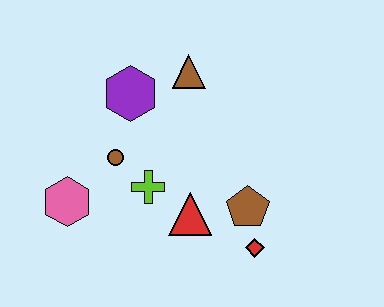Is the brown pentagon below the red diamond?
No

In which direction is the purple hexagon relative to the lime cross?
The purple hexagon is above the lime cross.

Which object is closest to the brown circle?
The lime cross is closest to the brown circle.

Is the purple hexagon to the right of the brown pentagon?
No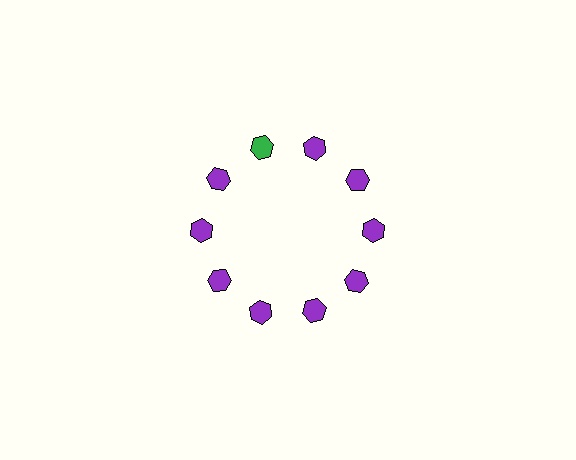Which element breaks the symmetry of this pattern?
The green hexagon at roughly the 11 o'clock position breaks the symmetry. All other shapes are purple hexagons.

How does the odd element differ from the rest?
It has a different color: green instead of purple.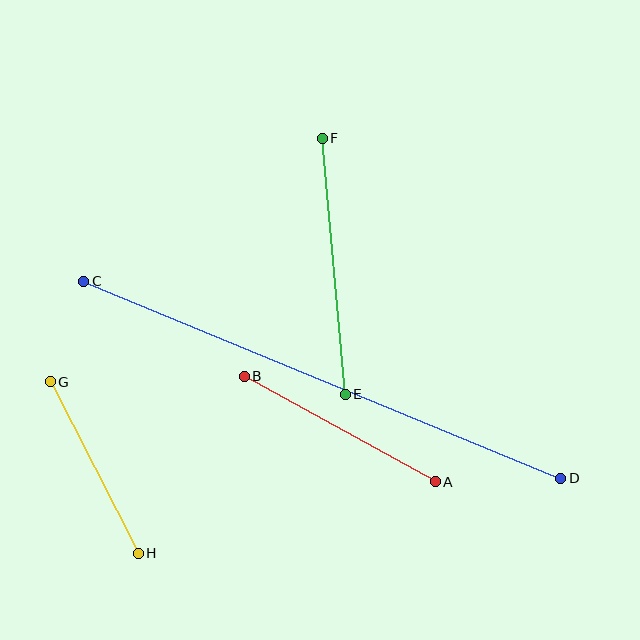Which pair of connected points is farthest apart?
Points C and D are farthest apart.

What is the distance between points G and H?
The distance is approximately 193 pixels.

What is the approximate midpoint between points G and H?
The midpoint is at approximately (94, 468) pixels.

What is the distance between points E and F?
The distance is approximately 257 pixels.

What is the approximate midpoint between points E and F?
The midpoint is at approximately (334, 266) pixels.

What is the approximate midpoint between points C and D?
The midpoint is at approximately (322, 380) pixels.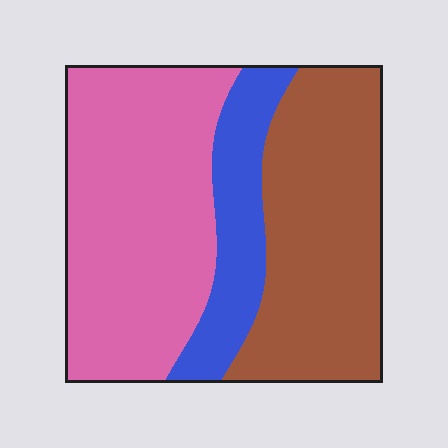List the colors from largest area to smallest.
From largest to smallest: pink, brown, blue.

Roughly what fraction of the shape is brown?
Brown takes up about three eighths (3/8) of the shape.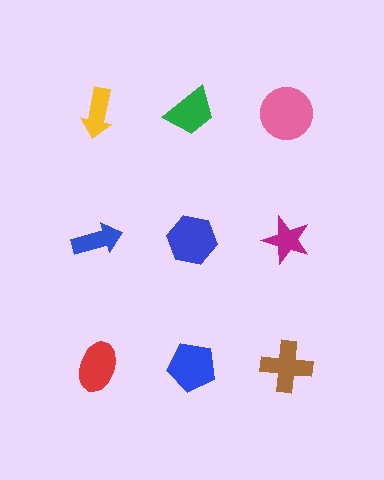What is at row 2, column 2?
A blue hexagon.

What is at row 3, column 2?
A blue pentagon.